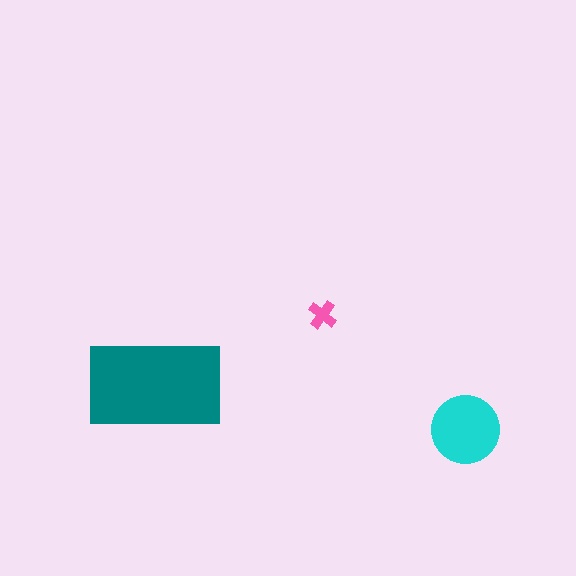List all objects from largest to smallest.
The teal rectangle, the cyan circle, the pink cross.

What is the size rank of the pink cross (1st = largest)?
3rd.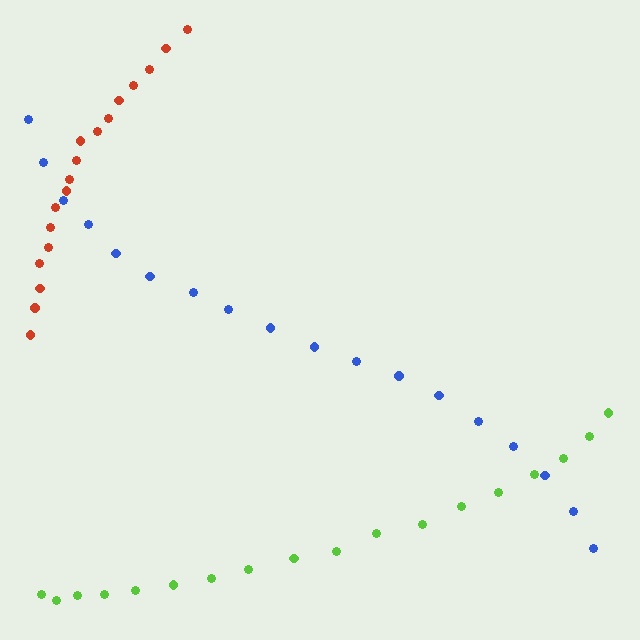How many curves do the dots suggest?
There are 3 distinct paths.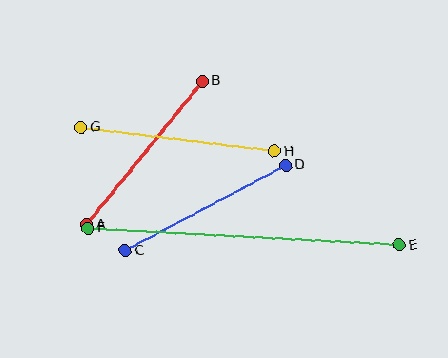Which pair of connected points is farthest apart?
Points E and F are farthest apart.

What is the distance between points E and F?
The distance is approximately 311 pixels.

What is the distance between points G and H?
The distance is approximately 195 pixels.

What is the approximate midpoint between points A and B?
The midpoint is at approximately (145, 153) pixels.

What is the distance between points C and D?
The distance is approximately 182 pixels.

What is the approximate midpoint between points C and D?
The midpoint is at approximately (206, 208) pixels.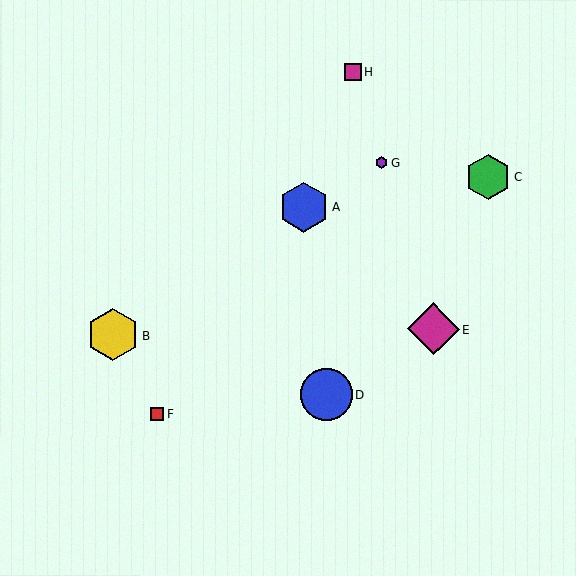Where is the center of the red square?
The center of the red square is at (157, 414).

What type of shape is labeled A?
Shape A is a blue hexagon.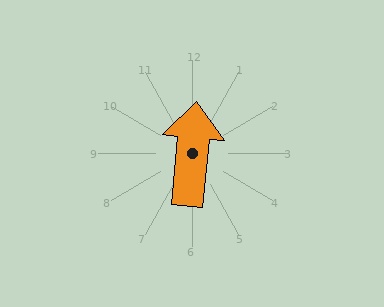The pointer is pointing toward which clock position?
Roughly 12 o'clock.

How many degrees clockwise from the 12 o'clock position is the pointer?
Approximately 5 degrees.